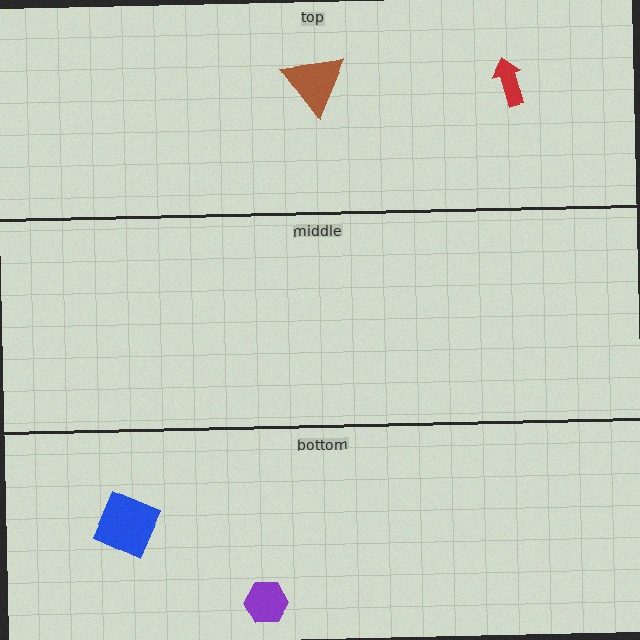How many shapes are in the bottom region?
2.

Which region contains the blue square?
The bottom region.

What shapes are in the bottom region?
The blue square, the purple hexagon.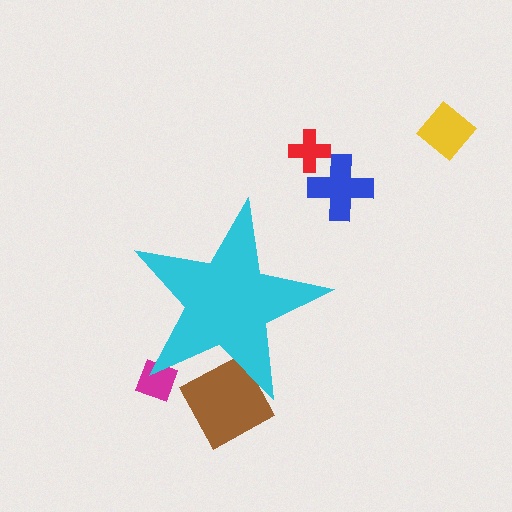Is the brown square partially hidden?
Yes, the brown square is partially hidden behind the cyan star.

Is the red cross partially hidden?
No, the red cross is fully visible.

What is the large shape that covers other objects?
A cyan star.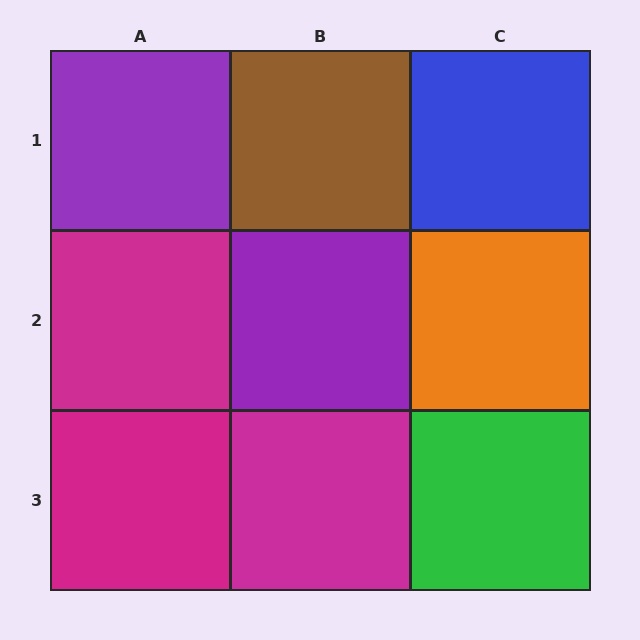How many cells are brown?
1 cell is brown.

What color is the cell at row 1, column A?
Purple.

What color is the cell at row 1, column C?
Blue.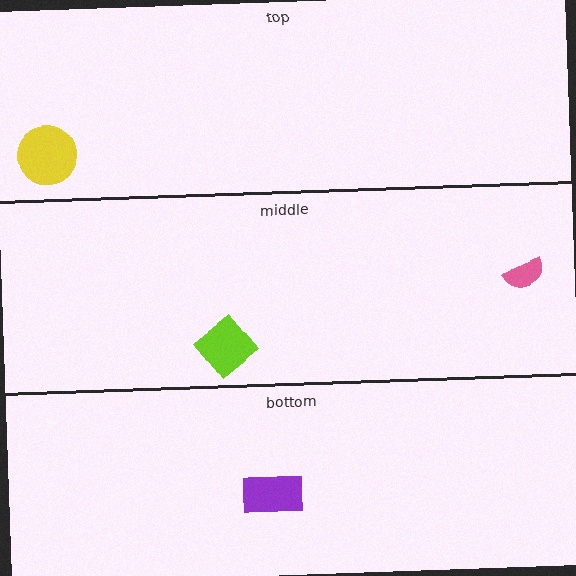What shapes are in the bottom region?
The purple rectangle.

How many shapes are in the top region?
1.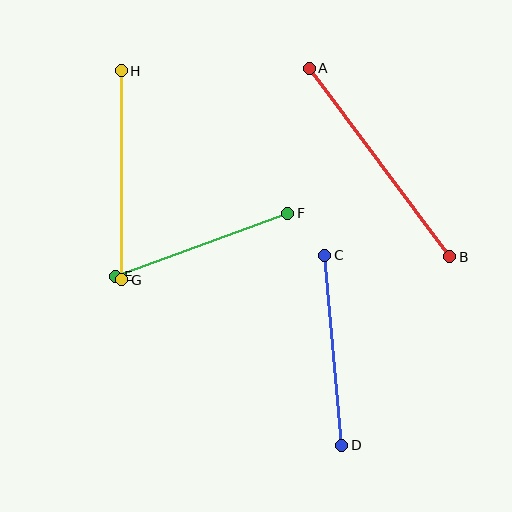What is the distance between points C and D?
The distance is approximately 191 pixels.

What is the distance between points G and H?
The distance is approximately 209 pixels.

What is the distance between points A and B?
The distance is approximately 235 pixels.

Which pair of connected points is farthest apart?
Points A and B are farthest apart.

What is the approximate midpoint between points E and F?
The midpoint is at approximately (201, 245) pixels.